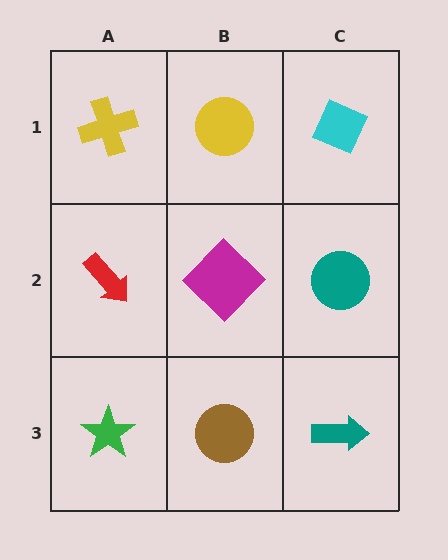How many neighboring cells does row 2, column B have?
4.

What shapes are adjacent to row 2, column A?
A yellow cross (row 1, column A), a green star (row 3, column A), a magenta diamond (row 2, column B).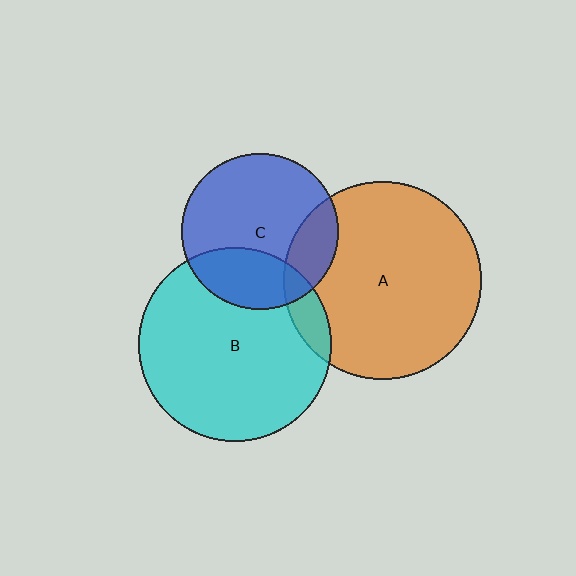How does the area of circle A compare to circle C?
Approximately 1.6 times.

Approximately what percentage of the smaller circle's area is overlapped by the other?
Approximately 30%.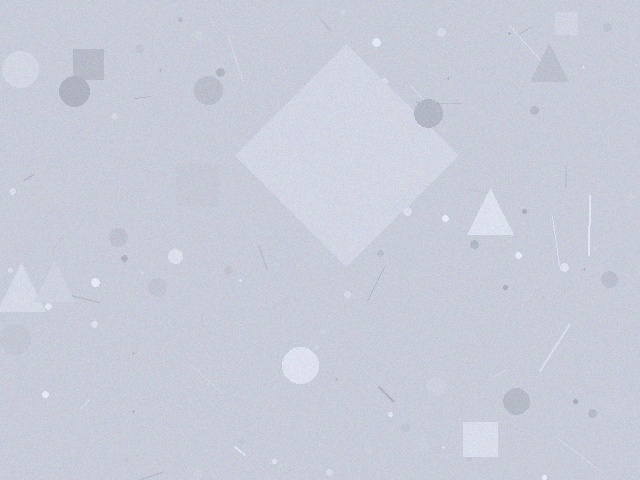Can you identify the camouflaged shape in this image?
The camouflaged shape is a diamond.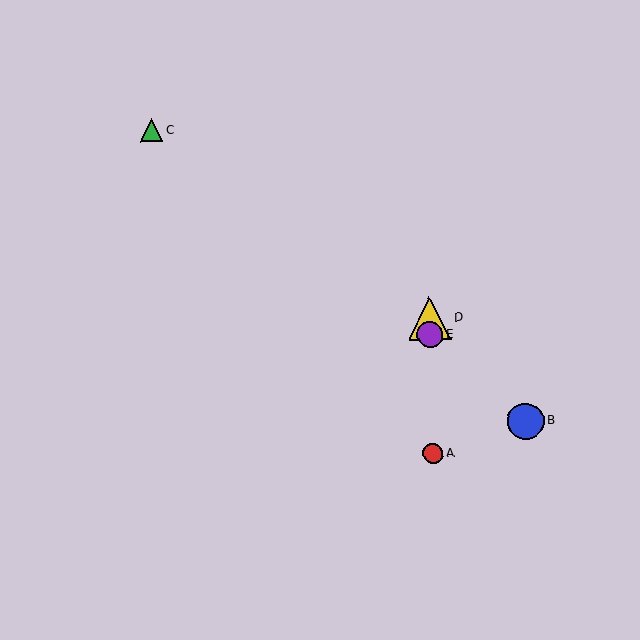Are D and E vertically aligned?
Yes, both are at x≈430.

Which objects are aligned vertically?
Objects A, D, E are aligned vertically.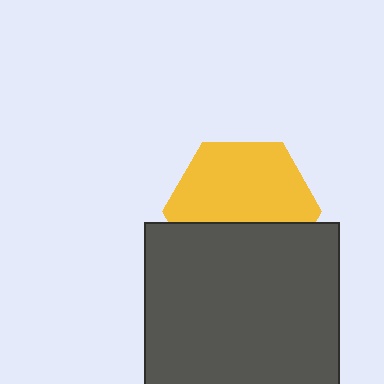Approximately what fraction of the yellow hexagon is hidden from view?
Roughly 41% of the yellow hexagon is hidden behind the dark gray square.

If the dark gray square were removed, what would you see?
You would see the complete yellow hexagon.